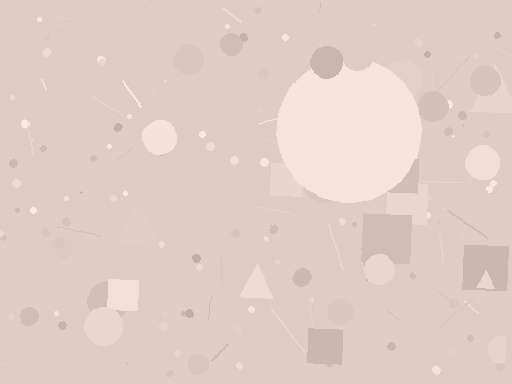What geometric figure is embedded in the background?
A circle is embedded in the background.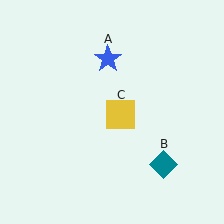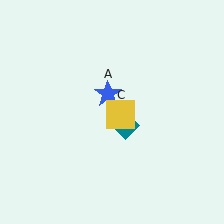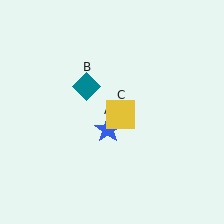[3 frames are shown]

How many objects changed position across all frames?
2 objects changed position: blue star (object A), teal diamond (object B).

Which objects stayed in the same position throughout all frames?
Yellow square (object C) remained stationary.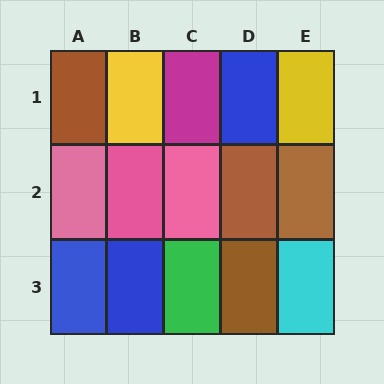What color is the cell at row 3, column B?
Blue.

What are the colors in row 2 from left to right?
Pink, pink, pink, brown, brown.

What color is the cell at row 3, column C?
Green.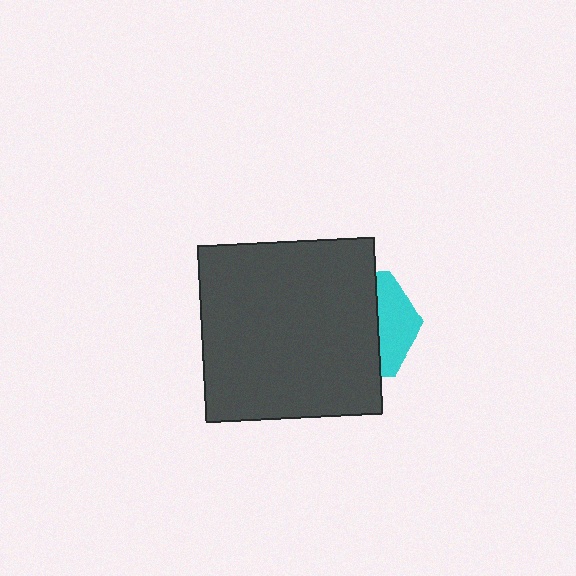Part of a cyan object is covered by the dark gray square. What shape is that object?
It is a hexagon.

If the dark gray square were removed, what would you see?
You would see the complete cyan hexagon.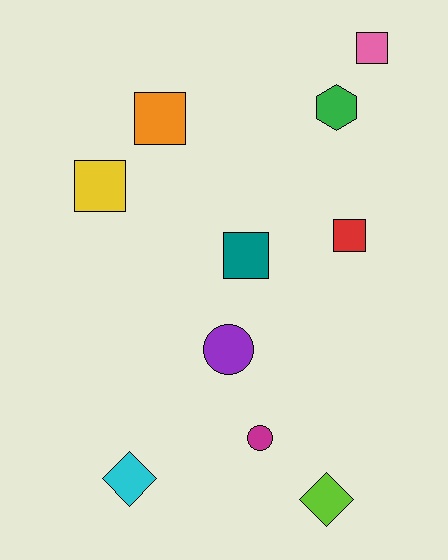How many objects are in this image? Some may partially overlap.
There are 10 objects.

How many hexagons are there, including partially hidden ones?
There is 1 hexagon.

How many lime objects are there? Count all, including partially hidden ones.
There is 1 lime object.